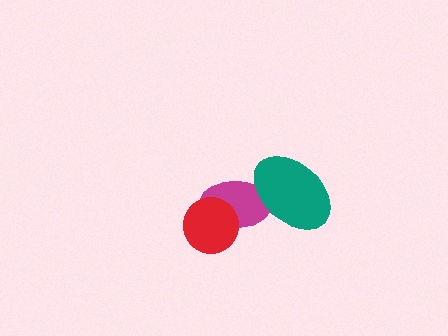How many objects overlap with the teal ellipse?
1 object overlaps with the teal ellipse.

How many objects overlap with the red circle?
1 object overlaps with the red circle.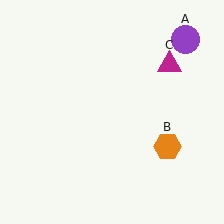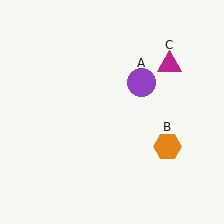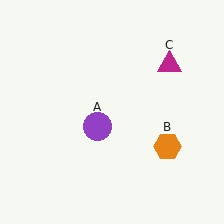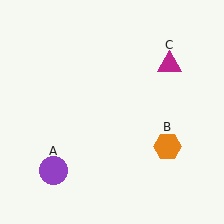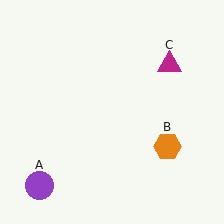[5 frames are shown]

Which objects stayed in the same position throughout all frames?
Orange hexagon (object B) and magenta triangle (object C) remained stationary.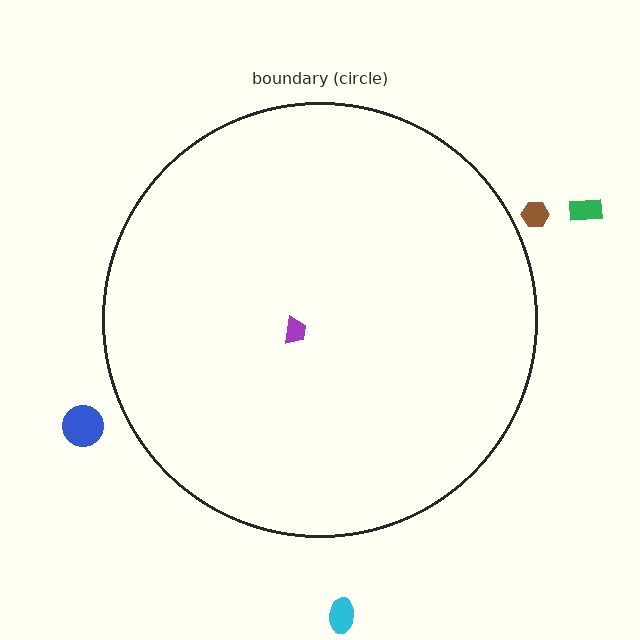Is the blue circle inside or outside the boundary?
Outside.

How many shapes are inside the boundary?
1 inside, 4 outside.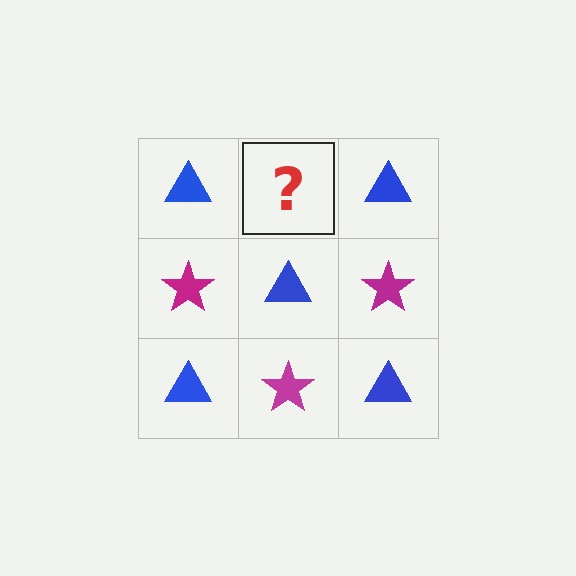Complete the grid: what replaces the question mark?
The question mark should be replaced with a magenta star.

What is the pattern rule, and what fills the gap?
The rule is that it alternates blue triangle and magenta star in a checkerboard pattern. The gap should be filled with a magenta star.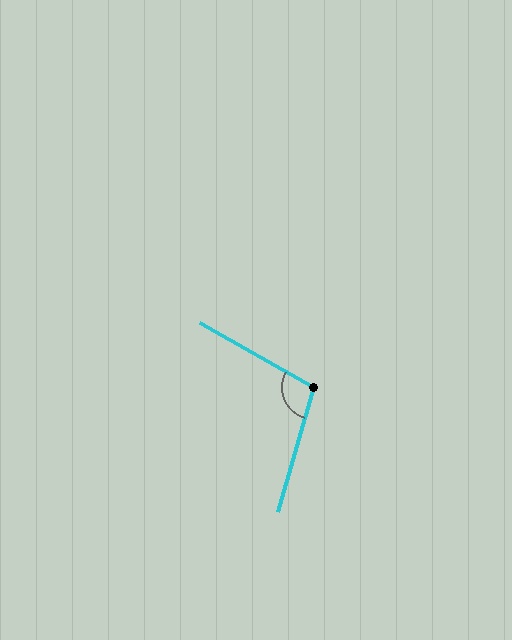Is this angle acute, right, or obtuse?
It is obtuse.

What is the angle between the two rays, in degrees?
Approximately 103 degrees.